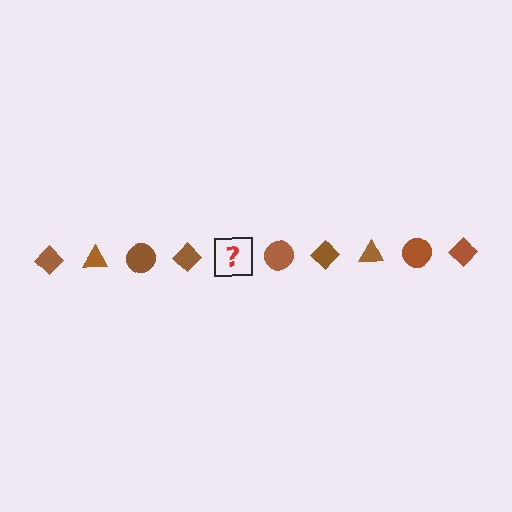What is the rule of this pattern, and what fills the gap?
The rule is that the pattern cycles through diamond, triangle, circle shapes in brown. The gap should be filled with a brown triangle.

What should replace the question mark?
The question mark should be replaced with a brown triangle.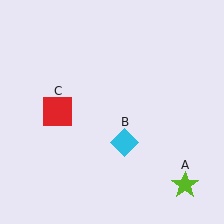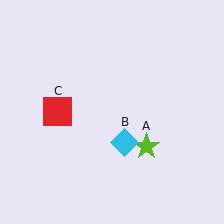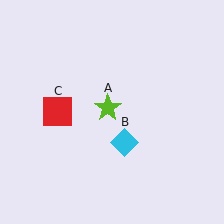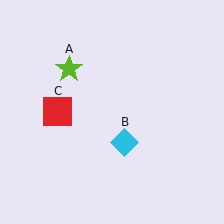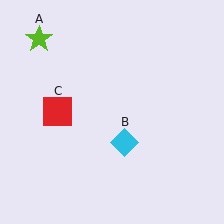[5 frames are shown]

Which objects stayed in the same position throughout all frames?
Cyan diamond (object B) and red square (object C) remained stationary.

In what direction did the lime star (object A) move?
The lime star (object A) moved up and to the left.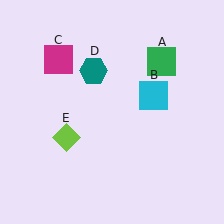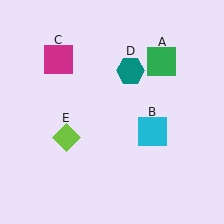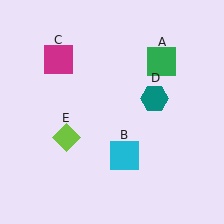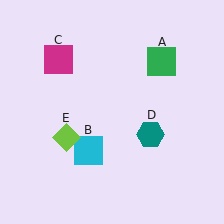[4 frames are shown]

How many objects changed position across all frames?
2 objects changed position: cyan square (object B), teal hexagon (object D).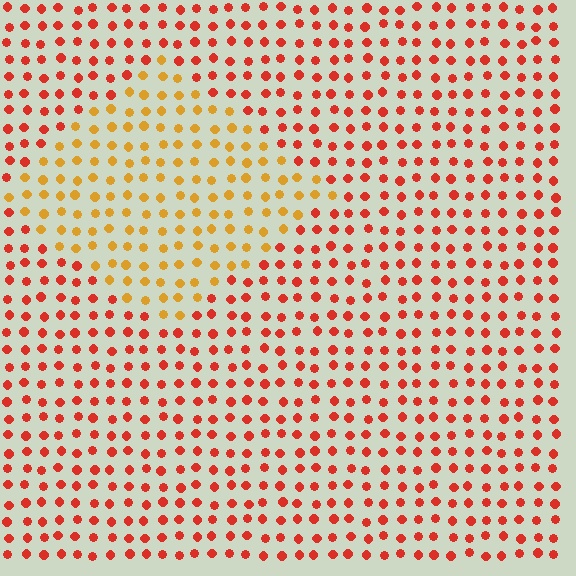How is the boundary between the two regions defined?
The boundary is defined purely by a slight shift in hue (about 37 degrees). Spacing, size, and orientation are identical on both sides.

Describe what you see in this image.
The image is filled with small red elements in a uniform arrangement. A diamond-shaped region is visible where the elements are tinted to a slightly different hue, forming a subtle color boundary.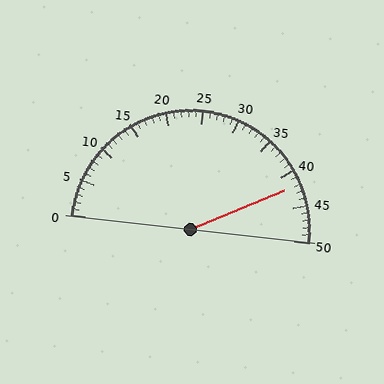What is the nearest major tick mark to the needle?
The nearest major tick mark is 40.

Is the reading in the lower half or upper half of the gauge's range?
The reading is in the upper half of the range (0 to 50).